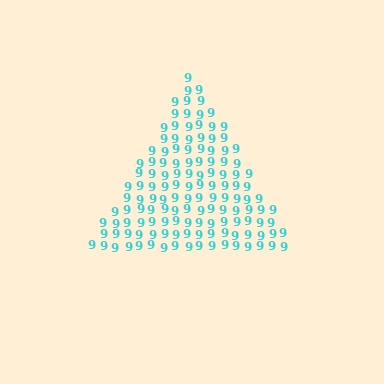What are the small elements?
The small elements are digit 9's.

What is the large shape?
The large shape is a triangle.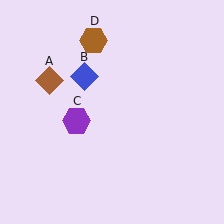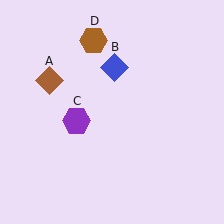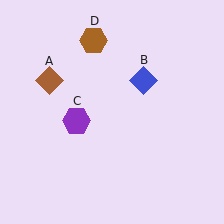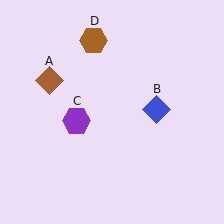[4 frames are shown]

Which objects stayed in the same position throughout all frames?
Brown diamond (object A) and purple hexagon (object C) and brown hexagon (object D) remained stationary.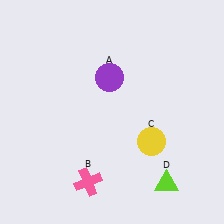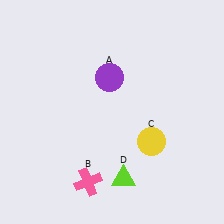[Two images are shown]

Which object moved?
The lime triangle (D) moved left.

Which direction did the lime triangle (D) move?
The lime triangle (D) moved left.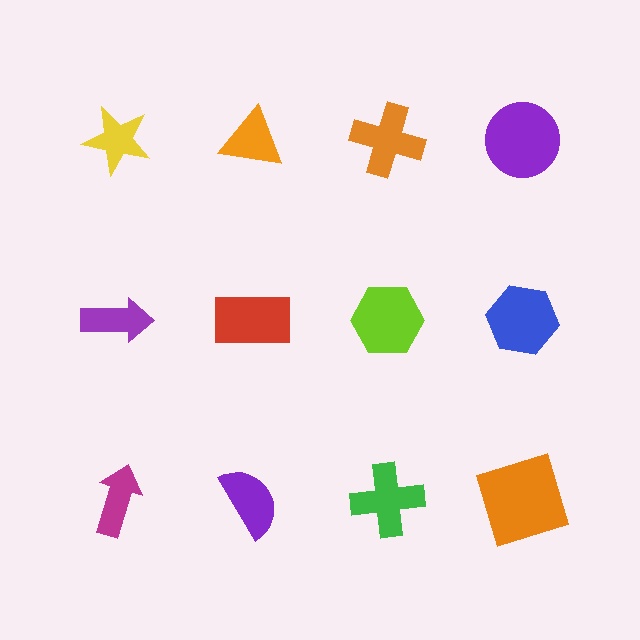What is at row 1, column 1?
A yellow star.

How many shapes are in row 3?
4 shapes.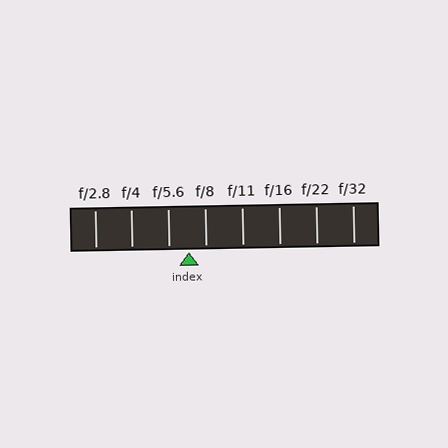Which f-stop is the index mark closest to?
The index mark is closest to f/8.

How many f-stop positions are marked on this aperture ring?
There are 8 f-stop positions marked.